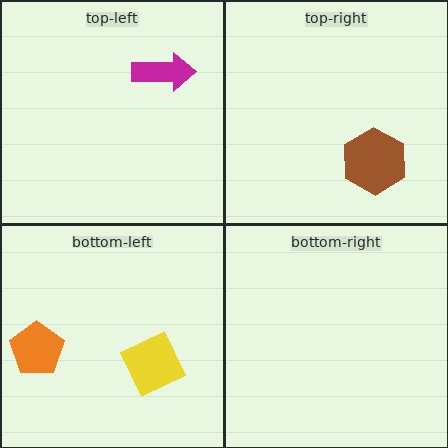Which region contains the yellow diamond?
The bottom-left region.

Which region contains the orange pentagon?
The bottom-left region.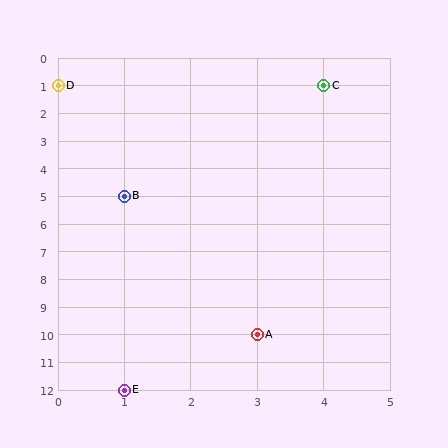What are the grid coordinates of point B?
Point B is at grid coordinates (1, 5).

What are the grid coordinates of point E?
Point E is at grid coordinates (1, 12).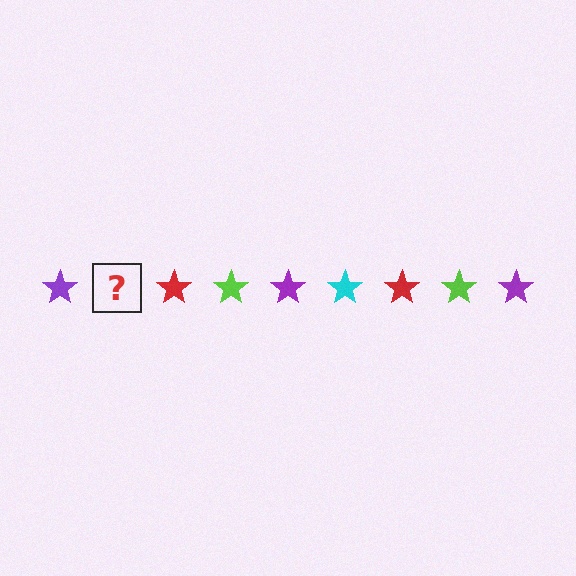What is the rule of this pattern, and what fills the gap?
The rule is that the pattern cycles through purple, cyan, red, lime stars. The gap should be filled with a cyan star.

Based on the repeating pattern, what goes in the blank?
The blank should be a cyan star.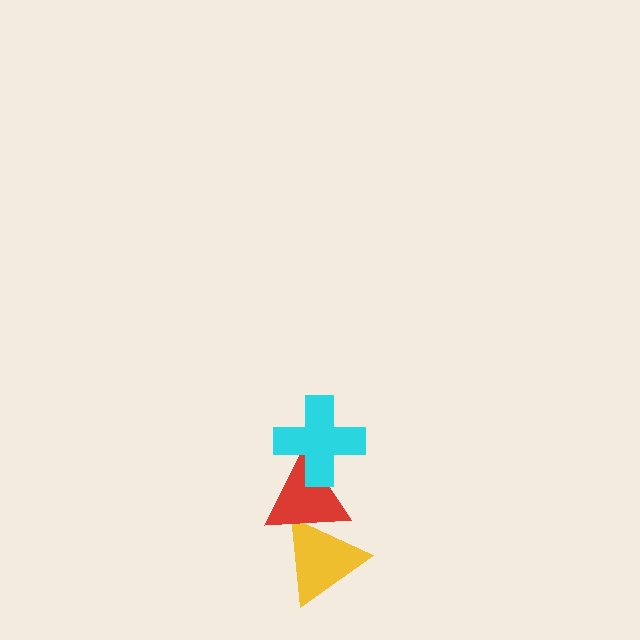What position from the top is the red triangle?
The red triangle is 2nd from the top.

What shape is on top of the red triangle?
The cyan cross is on top of the red triangle.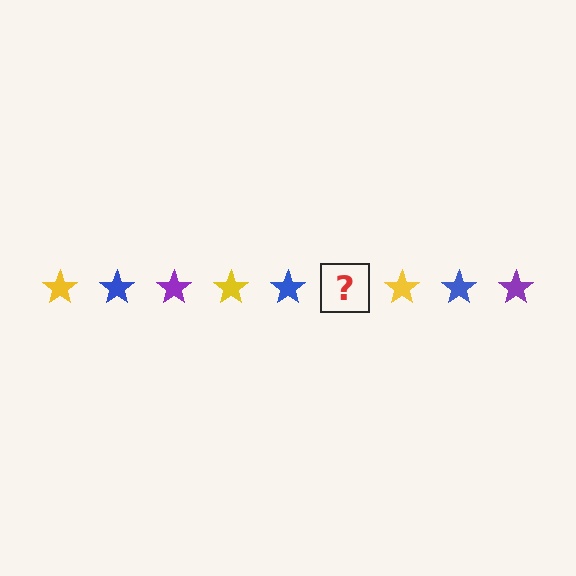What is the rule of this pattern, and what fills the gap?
The rule is that the pattern cycles through yellow, blue, purple stars. The gap should be filled with a purple star.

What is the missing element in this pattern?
The missing element is a purple star.